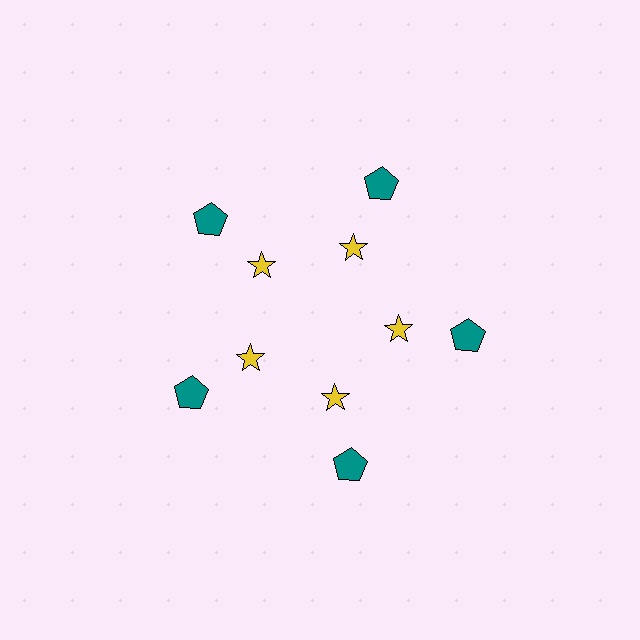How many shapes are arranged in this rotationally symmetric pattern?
There are 10 shapes, arranged in 5 groups of 2.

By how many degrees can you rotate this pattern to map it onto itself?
The pattern maps onto itself every 72 degrees of rotation.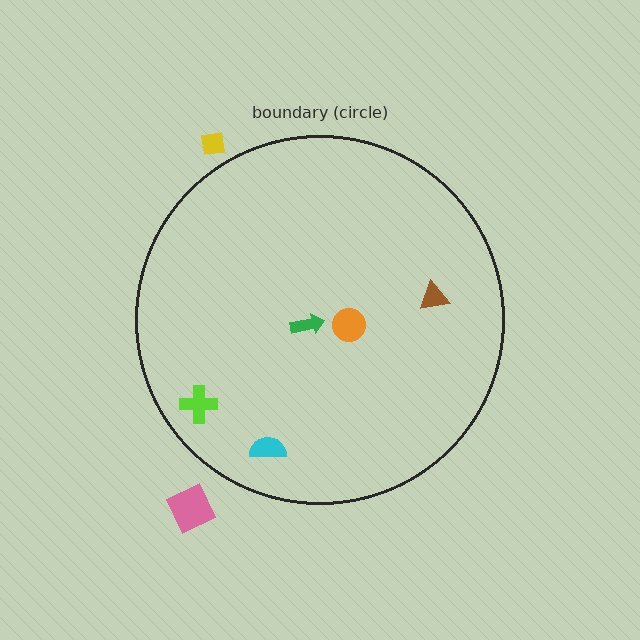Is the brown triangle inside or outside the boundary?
Inside.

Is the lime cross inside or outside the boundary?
Inside.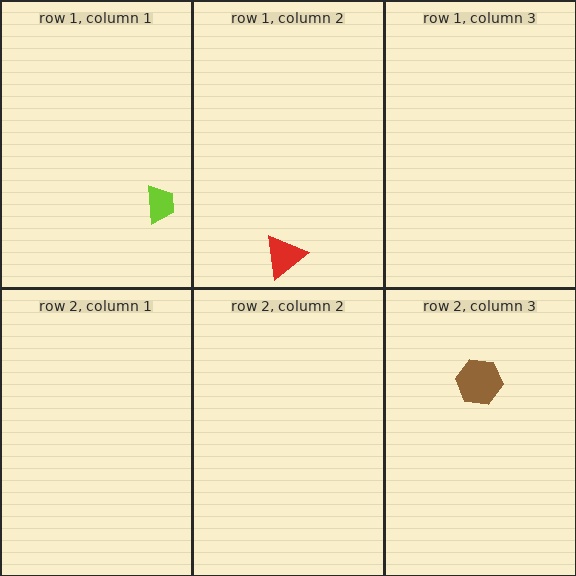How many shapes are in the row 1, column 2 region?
1.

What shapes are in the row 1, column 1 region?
The lime trapezoid.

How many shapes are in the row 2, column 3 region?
1.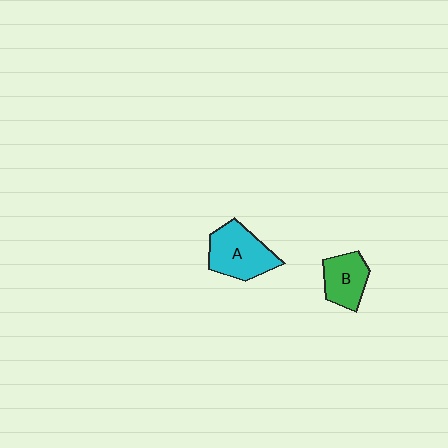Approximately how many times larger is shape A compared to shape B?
Approximately 1.4 times.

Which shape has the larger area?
Shape A (cyan).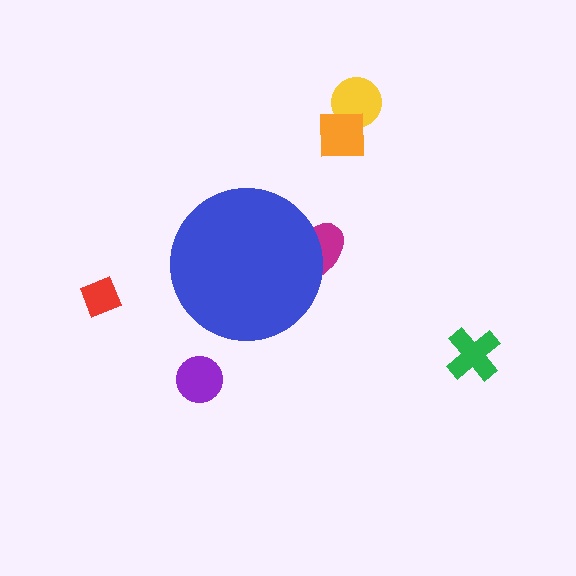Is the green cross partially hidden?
No, the green cross is fully visible.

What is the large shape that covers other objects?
A blue circle.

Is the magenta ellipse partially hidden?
Yes, the magenta ellipse is partially hidden behind the blue circle.